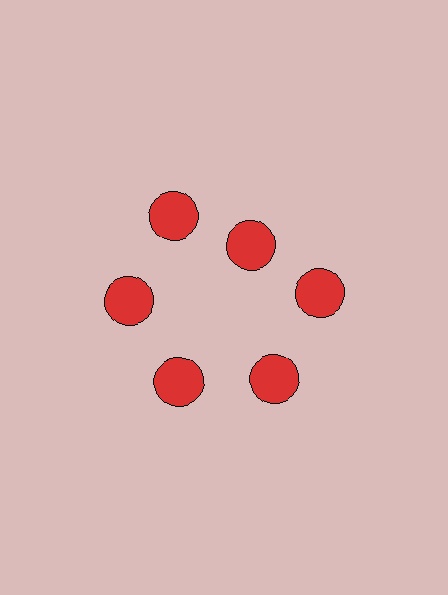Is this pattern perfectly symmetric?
No. The 6 red circles are arranged in a ring, but one element near the 1 o'clock position is pulled inward toward the center, breaking the 6-fold rotational symmetry.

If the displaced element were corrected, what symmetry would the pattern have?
It would have 6-fold rotational symmetry — the pattern would map onto itself every 60 degrees.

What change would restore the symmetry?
The symmetry would be restored by moving it outward, back onto the ring so that all 6 circles sit at equal angles and equal distance from the center.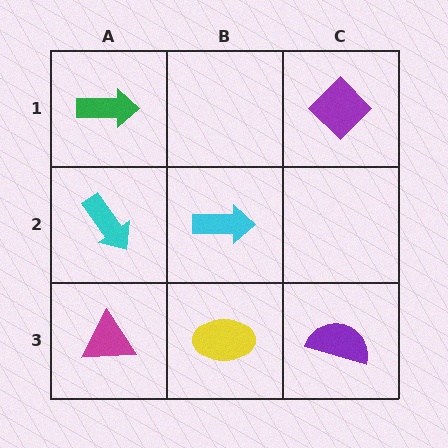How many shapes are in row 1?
2 shapes.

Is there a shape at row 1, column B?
No, that cell is empty.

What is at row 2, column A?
A cyan arrow.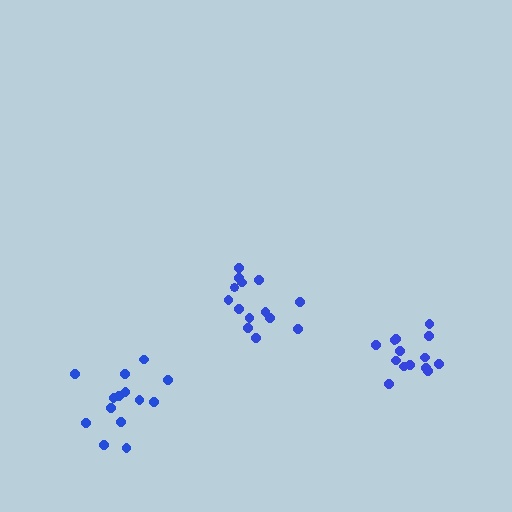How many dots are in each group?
Group 1: 14 dots, Group 2: 14 dots, Group 3: 14 dots (42 total).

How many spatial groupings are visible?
There are 3 spatial groupings.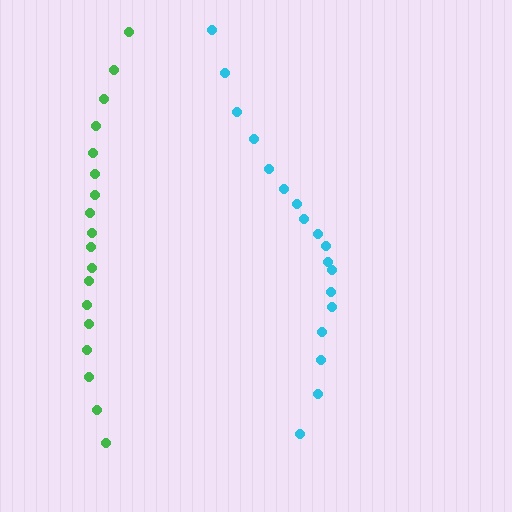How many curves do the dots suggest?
There are 2 distinct paths.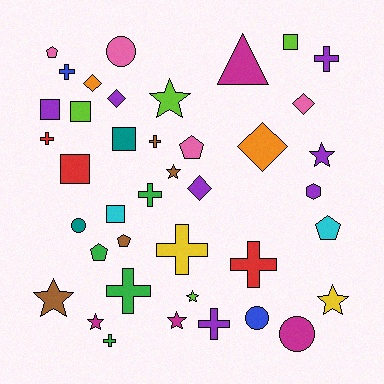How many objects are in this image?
There are 40 objects.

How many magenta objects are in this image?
There are 4 magenta objects.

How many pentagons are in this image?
There are 5 pentagons.